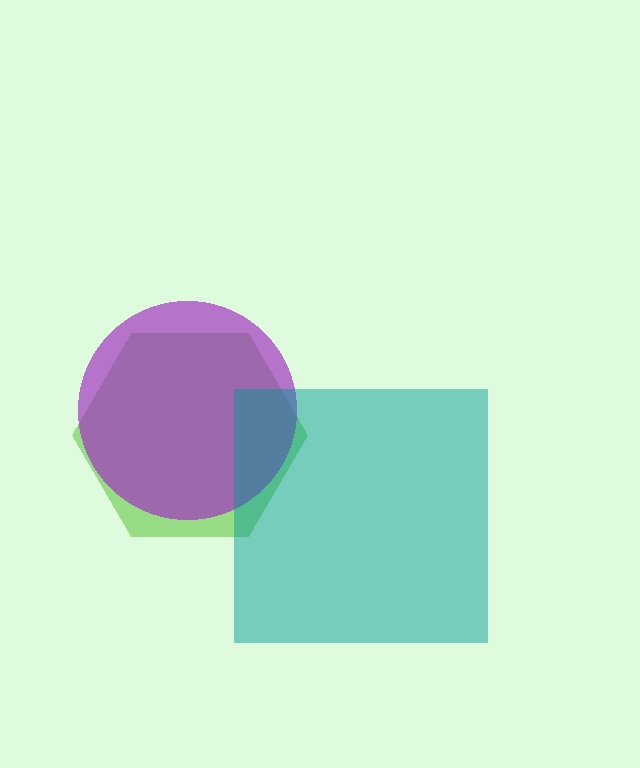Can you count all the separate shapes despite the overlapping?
Yes, there are 3 separate shapes.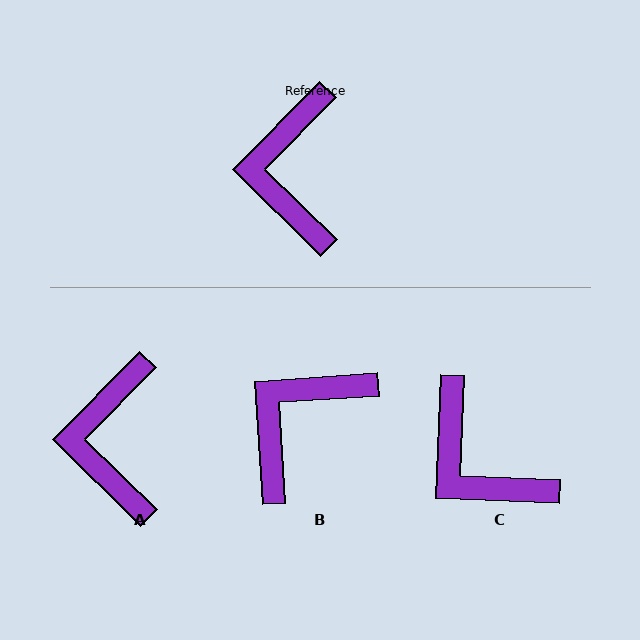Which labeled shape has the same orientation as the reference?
A.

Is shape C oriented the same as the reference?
No, it is off by about 42 degrees.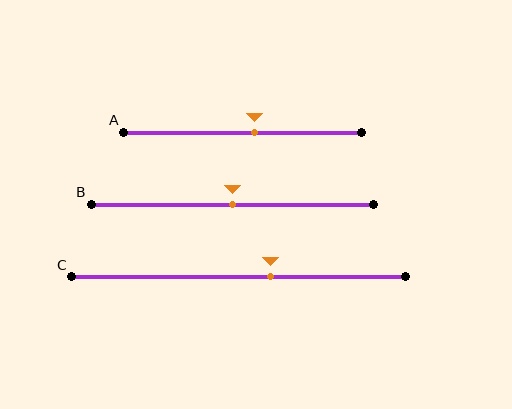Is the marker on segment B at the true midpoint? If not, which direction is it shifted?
Yes, the marker on segment B is at the true midpoint.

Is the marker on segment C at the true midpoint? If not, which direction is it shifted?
No, the marker on segment C is shifted to the right by about 9% of the segment length.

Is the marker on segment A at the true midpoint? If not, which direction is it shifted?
No, the marker on segment A is shifted to the right by about 5% of the segment length.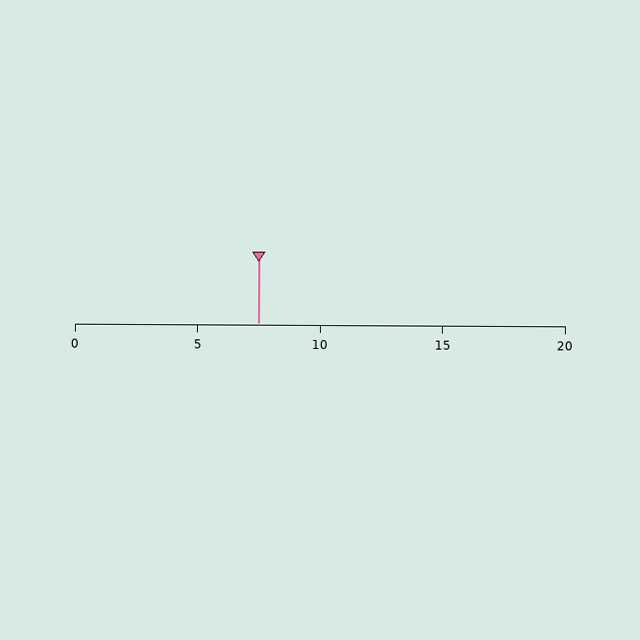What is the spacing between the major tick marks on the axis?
The major ticks are spaced 5 apart.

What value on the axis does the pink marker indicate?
The marker indicates approximately 7.5.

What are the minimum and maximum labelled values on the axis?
The axis runs from 0 to 20.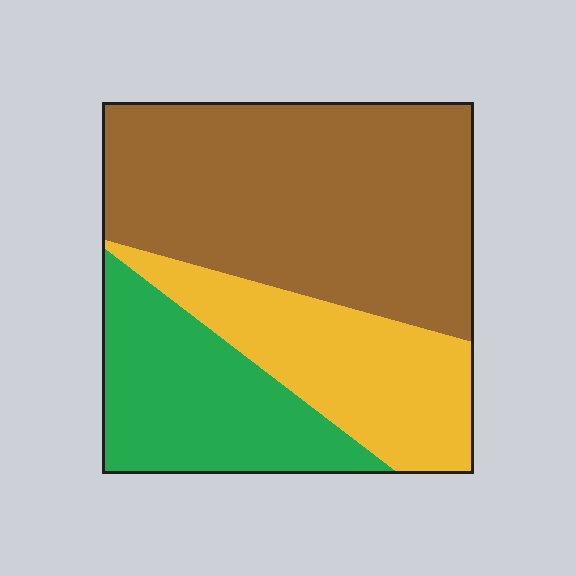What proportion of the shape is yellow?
Yellow covers roughly 25% of the shape.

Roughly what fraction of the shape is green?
Green takes up about one quarter (1/4) of the shape.